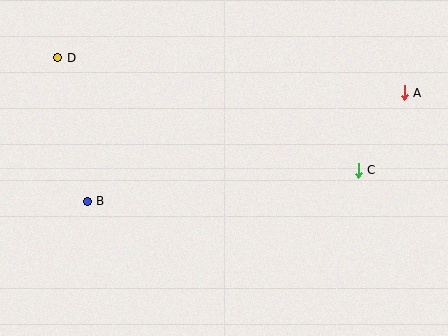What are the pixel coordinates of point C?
Point C is at (358, 170).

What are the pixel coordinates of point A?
Point A is at (404, 93).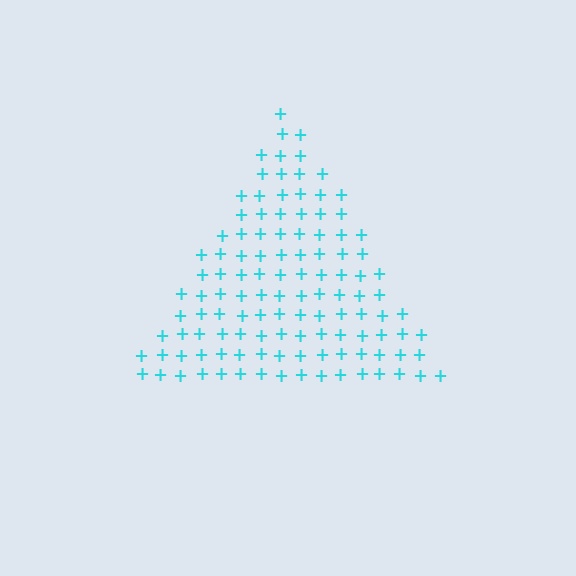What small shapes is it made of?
It is made of small plus signs.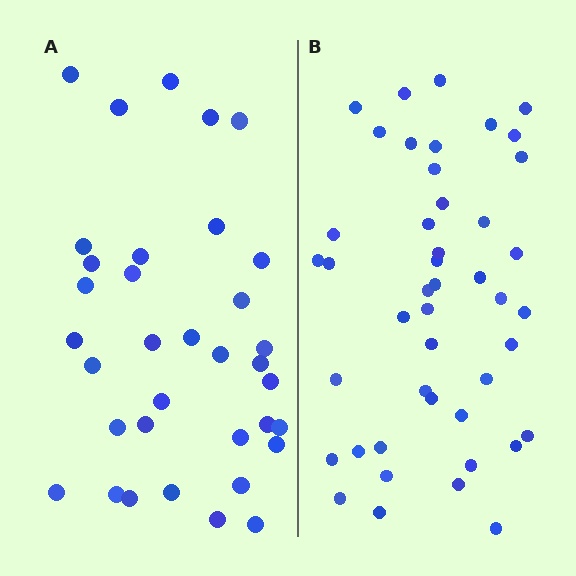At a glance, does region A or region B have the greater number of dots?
Region B (the right region) has more dots.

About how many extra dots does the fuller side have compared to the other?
Region B has roughly 10 or so more dots than region A.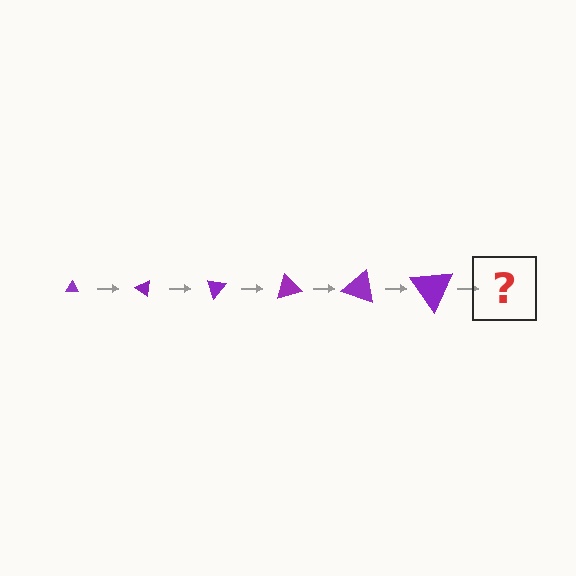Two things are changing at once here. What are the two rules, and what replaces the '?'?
The two rules are that the triangle grows larger each step and it rotates 35 degrees each step. The '?' should be a triangle, larger than the previous one and rotated 210 degrees from the start.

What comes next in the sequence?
The next element should be a triangle, larger than the previous one and rotated 210 degrees from the start.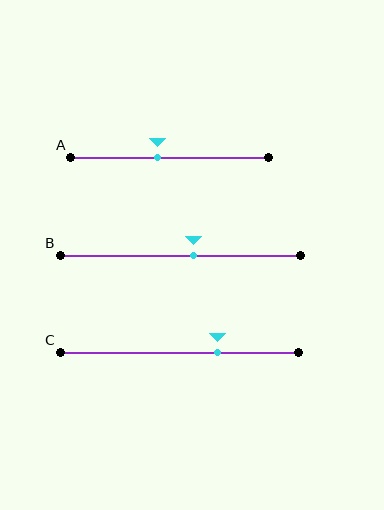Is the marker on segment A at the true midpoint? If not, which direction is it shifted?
No, the marker on segment A is shifted to the left by about 6% of the segment length.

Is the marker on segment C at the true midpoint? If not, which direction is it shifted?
No, the marker on segment C is shifted to the right by about 16% of the segment length.